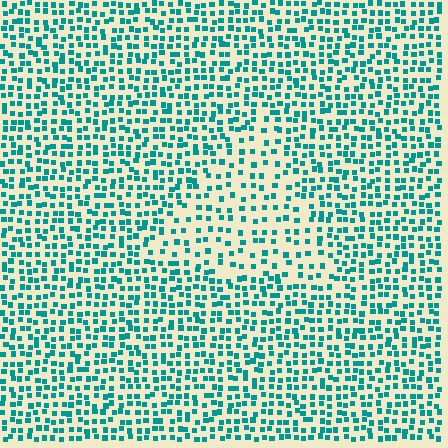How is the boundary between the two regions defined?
The boundary is defined by a change in element density (approximately 1.8x ratio). All elements are the same color, size, and shape.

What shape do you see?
I see a triangle.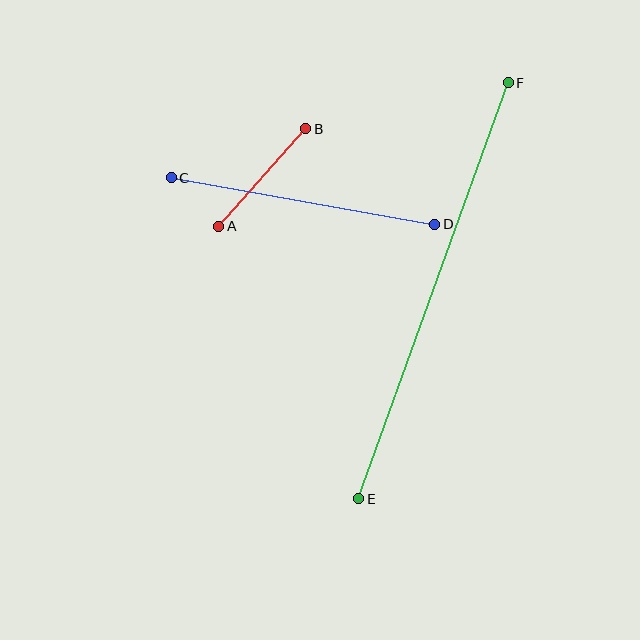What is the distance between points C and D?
The distance is approximately 267 pixels.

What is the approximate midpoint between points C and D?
The midpoint is at approximately (303, 201) pixels.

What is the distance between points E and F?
The distance is approximately 442 pixels.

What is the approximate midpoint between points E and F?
The midpoint is at approximately (433, 291) pixels.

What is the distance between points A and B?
The distance is approximately 131 pixels.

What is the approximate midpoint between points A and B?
The midpoint is at approximately (262, 177) pixels.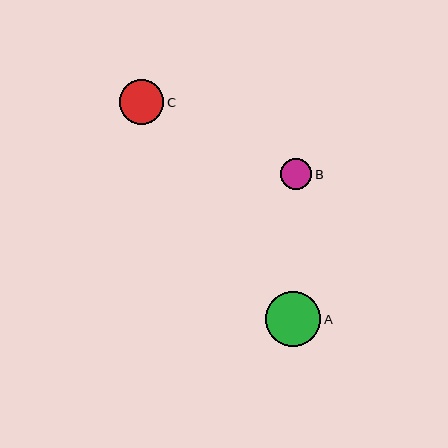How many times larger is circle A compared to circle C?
Circle A is approximately 1.2 times the size of circle C.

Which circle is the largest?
Circle A is the largest with a size of approximately 55 pixels.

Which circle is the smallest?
Circle B is the smallest with a size of approximately 31 pixels.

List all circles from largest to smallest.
From largest to smallest: A, C, B.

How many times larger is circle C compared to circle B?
Circle C is approximately 1.4 times the size of circle B.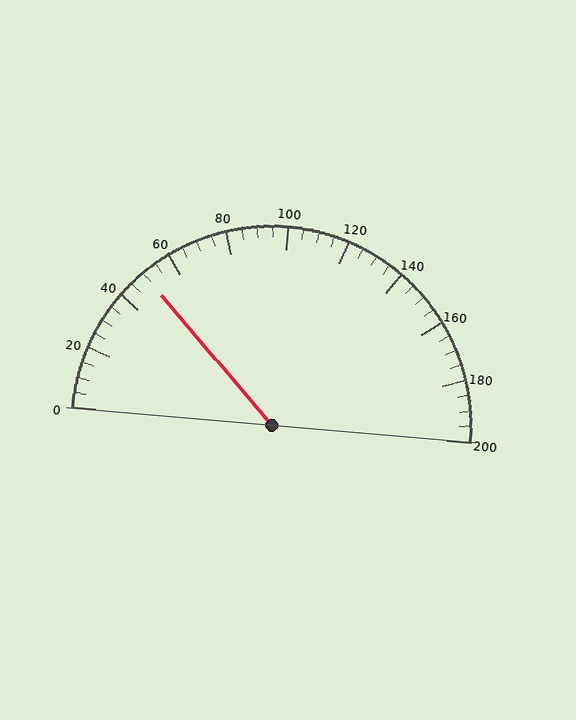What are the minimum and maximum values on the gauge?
The gauge ranges from 0 to 200.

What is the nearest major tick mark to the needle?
The nearest major tick mark is 40.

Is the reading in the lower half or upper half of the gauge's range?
The reading is in the lower half of the range (0 to 200).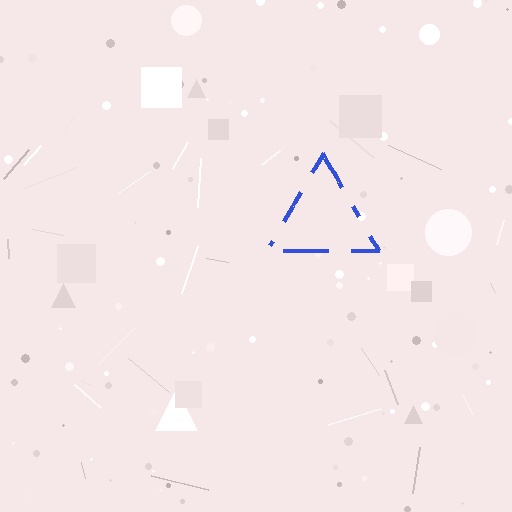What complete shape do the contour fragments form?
The contour fragments form a triangle.